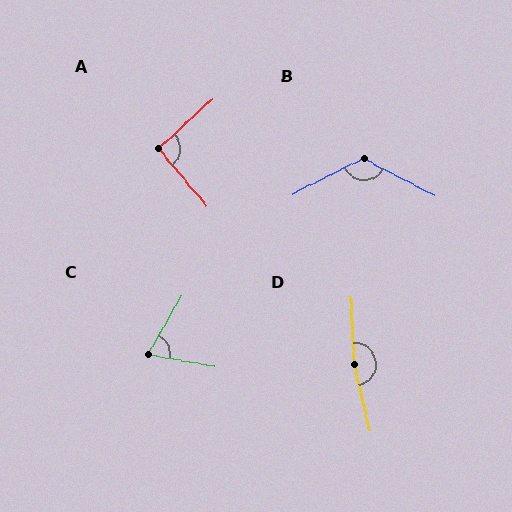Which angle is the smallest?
C, at approximately 70 degrees.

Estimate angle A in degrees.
Approximately 92 degrees.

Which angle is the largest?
D, at approximately 169 degrees.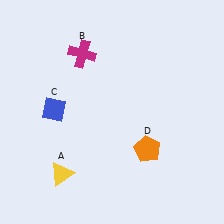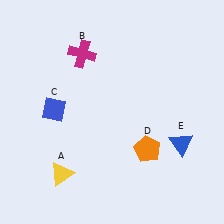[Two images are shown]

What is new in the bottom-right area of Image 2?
A blue triangle (E) was added in the bottom-right area of Image 2.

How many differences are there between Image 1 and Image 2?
There is 1 difference between the two images.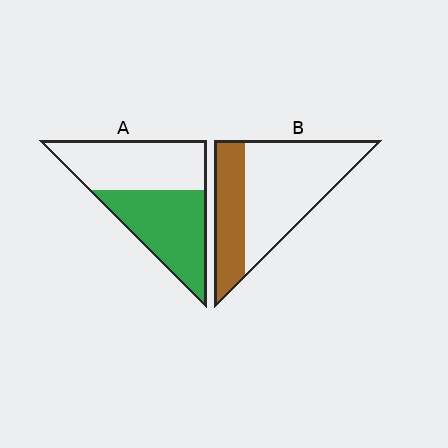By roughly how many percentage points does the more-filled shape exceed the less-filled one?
By roughly 15 percentage points (A over B).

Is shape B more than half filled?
No.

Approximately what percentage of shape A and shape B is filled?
A is approximately 50% and B is approximately 35%.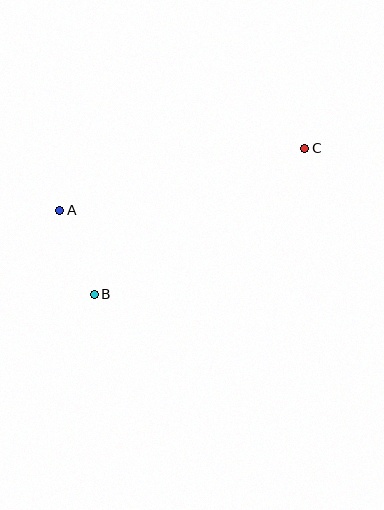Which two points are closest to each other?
Points A and B are closest to each other.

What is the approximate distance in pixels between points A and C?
The distance between A and C is approximately 253 pixels.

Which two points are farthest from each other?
Points B and C are farthest from each other.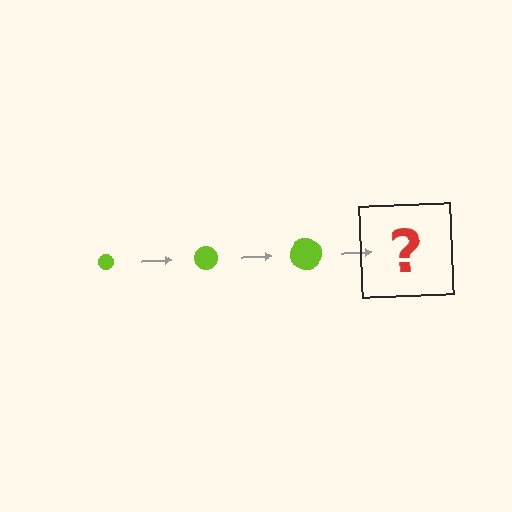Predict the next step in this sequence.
The next step is a lime circle, larger than the previous one.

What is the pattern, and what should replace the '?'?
The pattern is that the circle gets progressively larger each step. The '?' should be a lime circle, larger than the previous one.